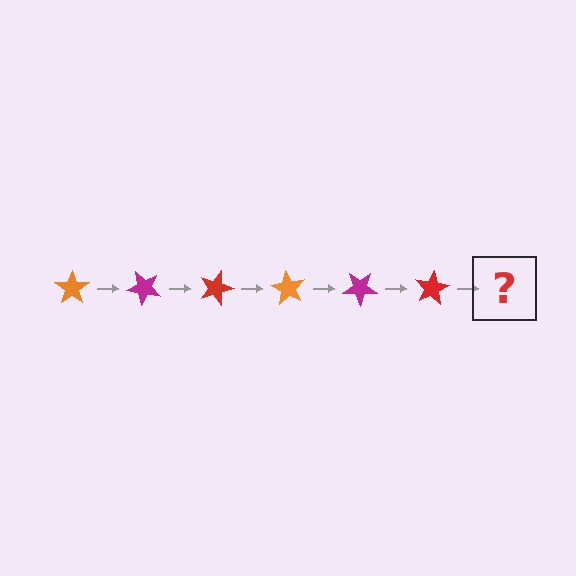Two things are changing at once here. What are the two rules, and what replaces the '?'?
The two rules are that it rotates 45 degrees each step and the color cycles through orange, magenta, and red. The '?' should be an orange star, rotated 270 degrees from the start.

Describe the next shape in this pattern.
It should be an orange star, rotated 270 degrees from the start.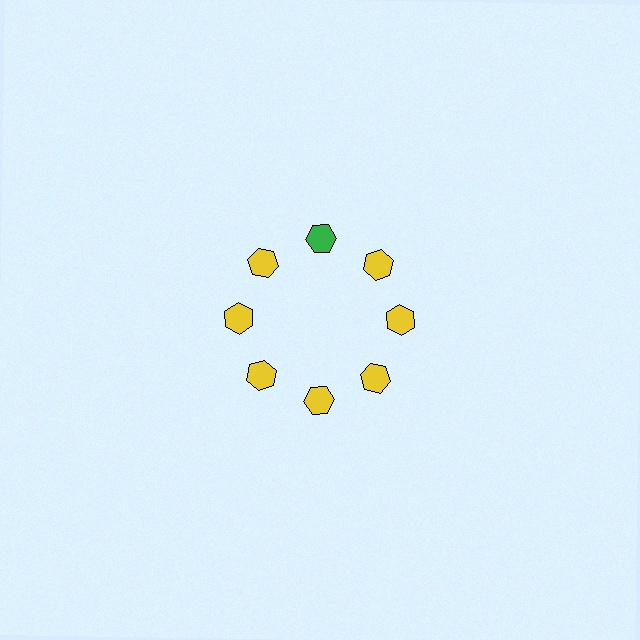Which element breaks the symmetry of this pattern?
The green hexagon at roughly the 12 o'clock position breaks the symmetry. All other shapes are yellow hexagons.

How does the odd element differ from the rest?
It has a different color: green instead of yellow.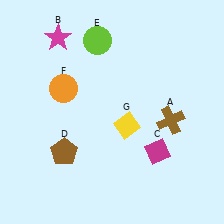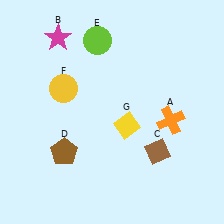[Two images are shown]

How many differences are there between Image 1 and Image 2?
There are 3 differences between the two images.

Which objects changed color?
A changed from brown to orange. C changed from magenta to brown. F changed from orange to yellow.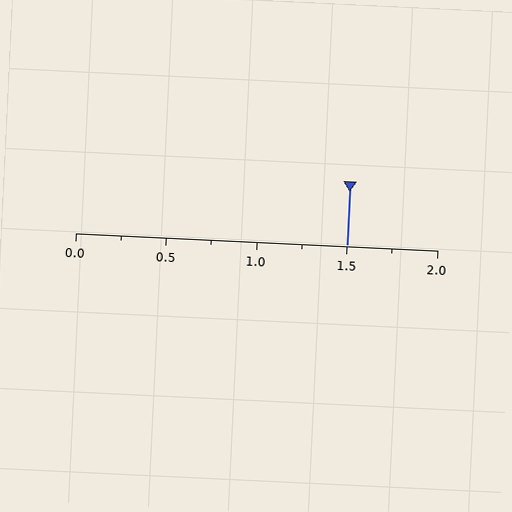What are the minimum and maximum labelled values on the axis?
The axis runs from 0.0 to 2.0.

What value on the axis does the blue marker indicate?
The marker indicates approximately 1.5.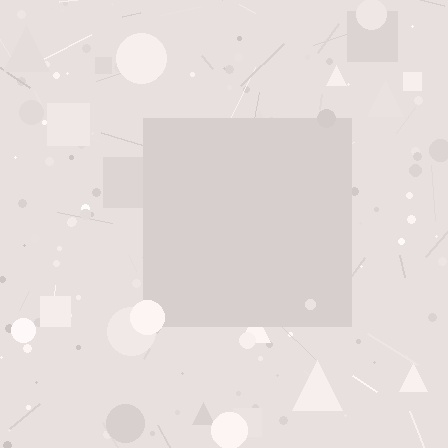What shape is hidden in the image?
A square is hidden in the image.